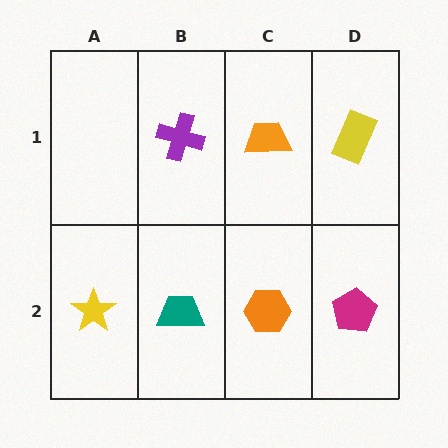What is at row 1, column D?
A yellow rectangle.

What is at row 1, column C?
An orange trapezoid.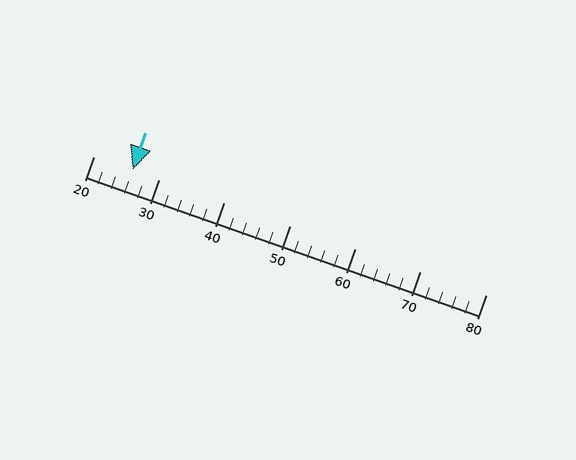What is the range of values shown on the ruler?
The ruler shows values from 20 to 80.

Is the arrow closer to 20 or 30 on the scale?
The arrow is closer to 30.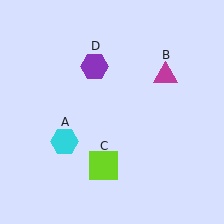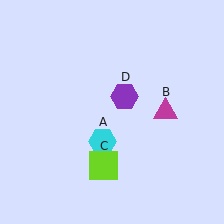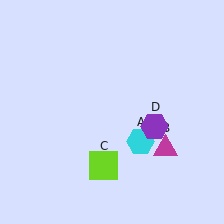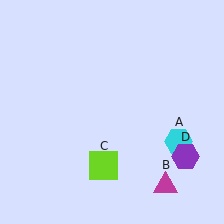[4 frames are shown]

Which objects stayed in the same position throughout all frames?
Lime square (object C) remained stationary.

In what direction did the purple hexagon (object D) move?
The purple hexagon (object D) moved down and to the right.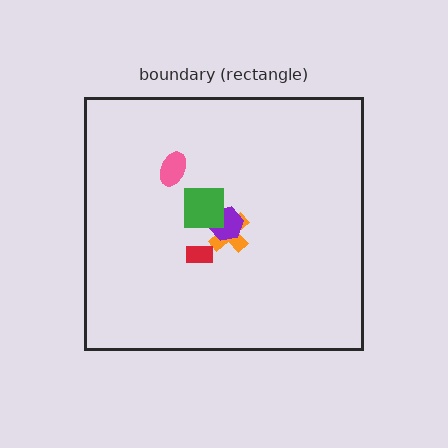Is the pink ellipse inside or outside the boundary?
Inside.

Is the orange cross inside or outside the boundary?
Inside.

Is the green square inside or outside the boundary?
Inside.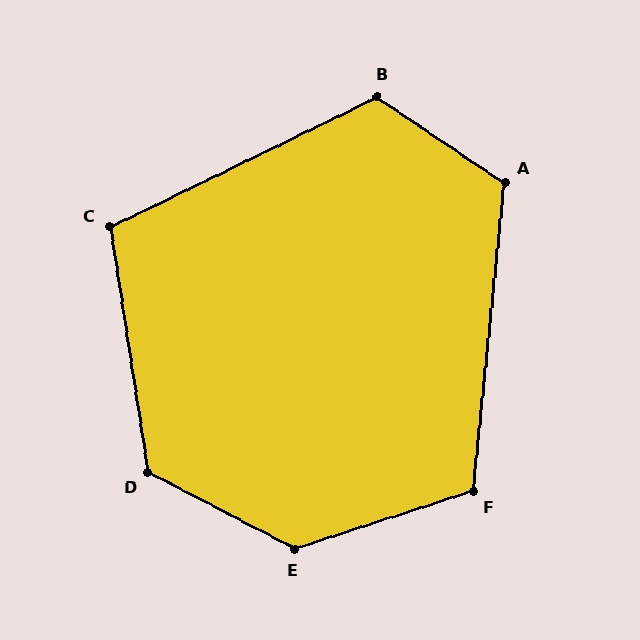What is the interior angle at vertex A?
Approximately 118 degrees (obtuse).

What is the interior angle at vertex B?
Approximately 120 degrees (obtuse).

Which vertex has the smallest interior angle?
C, at approximately 107 degrees.